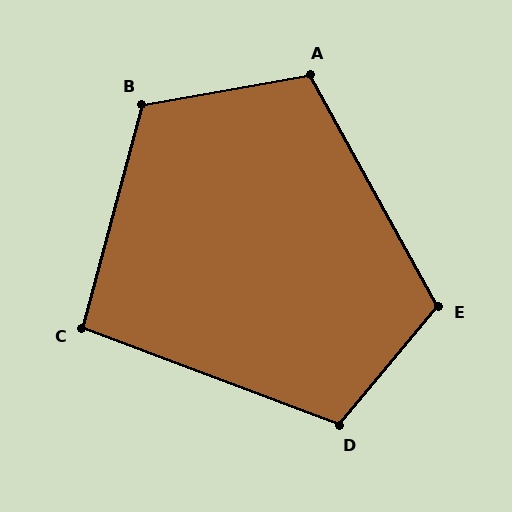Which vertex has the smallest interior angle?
C, at approximately 95 degrees.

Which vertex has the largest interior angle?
B, at approximately 115 degrees.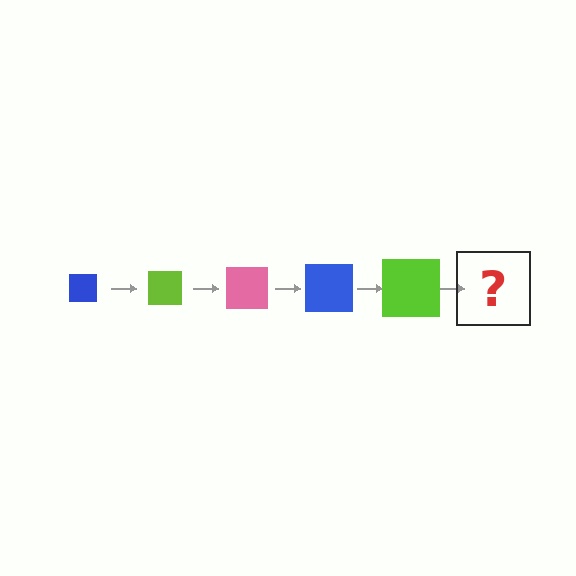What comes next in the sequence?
The next element should be a pink square, larger than the previous one.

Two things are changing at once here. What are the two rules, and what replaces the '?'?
The two rules are that the square grows larger each step and the color cycles through blue, lime, and pink. The '?' should be a pink square, larger than the previous one.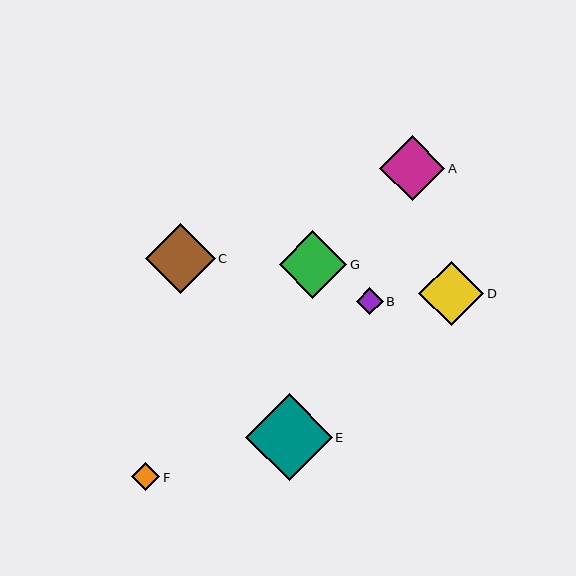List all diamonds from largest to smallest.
From largest to smallest: E, C, G, A, D, F, B.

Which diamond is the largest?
Diamond E is the largest with a size of approximately 86 pixels.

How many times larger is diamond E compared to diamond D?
Diamond E is approximately 1.3 times the size of diamond D.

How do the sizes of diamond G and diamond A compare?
Diamond G and diamond A are approximately the same size.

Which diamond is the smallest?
Diamond B is the smallest with a size of approximately 26 pixels.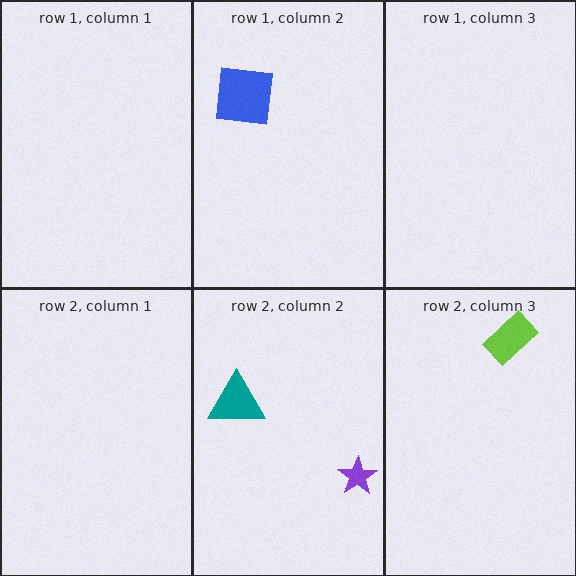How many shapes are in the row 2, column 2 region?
2.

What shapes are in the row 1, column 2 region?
The blue square.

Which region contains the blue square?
The row 1, column 2 region.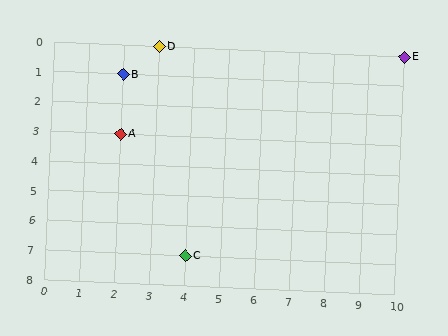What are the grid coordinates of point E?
Point E is at grid coordinates (10, 0).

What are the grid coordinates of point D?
Point D is at grid coordinates (3, 0).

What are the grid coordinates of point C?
Point C is at grid coordinates (4, 7).